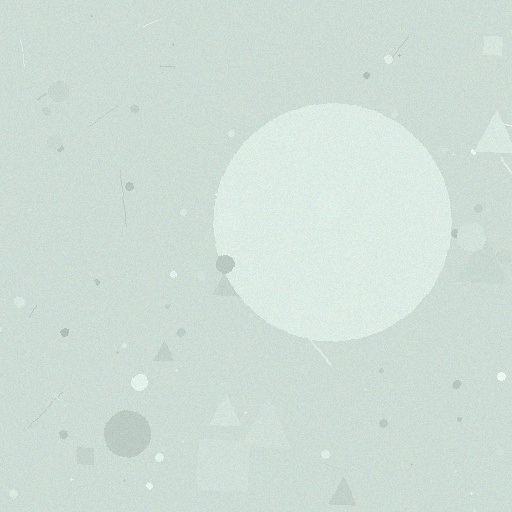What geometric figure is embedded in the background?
A circle is embedded in the background.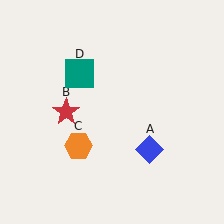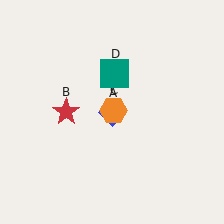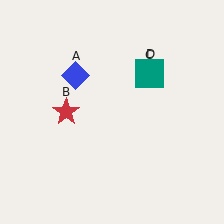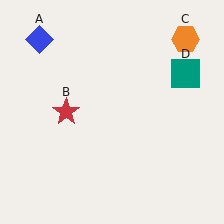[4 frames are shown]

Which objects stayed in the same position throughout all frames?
Red star (object B) remained stationary.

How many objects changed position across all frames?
3 objects changed position: blue diamond (object A), orange hexagon (object C), teal square (object D).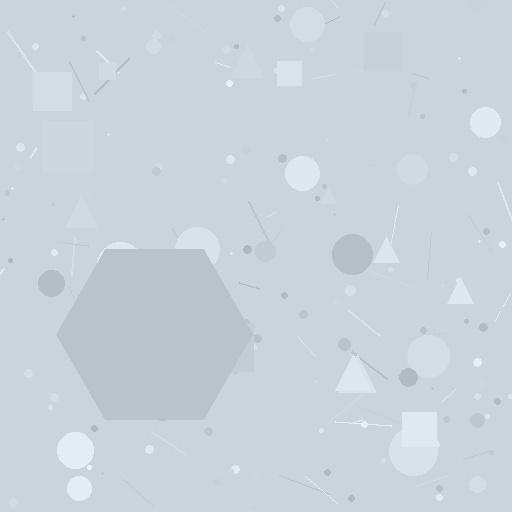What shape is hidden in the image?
A hexagon is hidden in the image.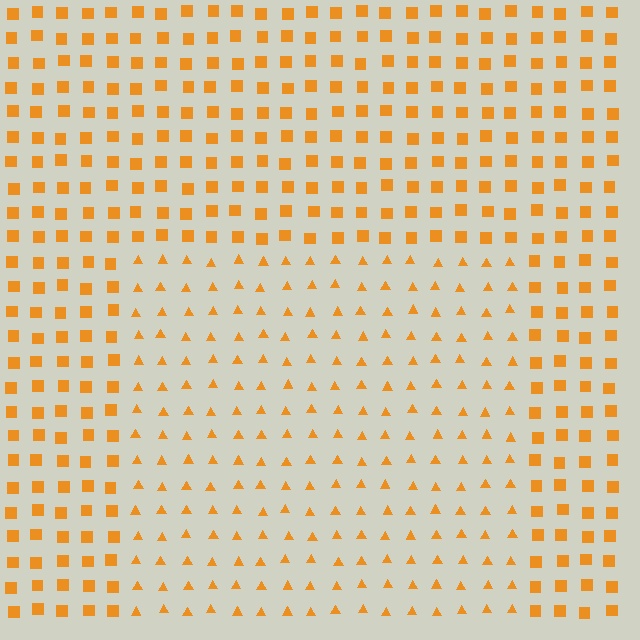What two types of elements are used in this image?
The image uses triangles inside the rectangle region and squares outside it.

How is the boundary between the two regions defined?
The boundary is defined by a change in element shape: triangles inside vs. squares outside. All elements share the same color and spacing.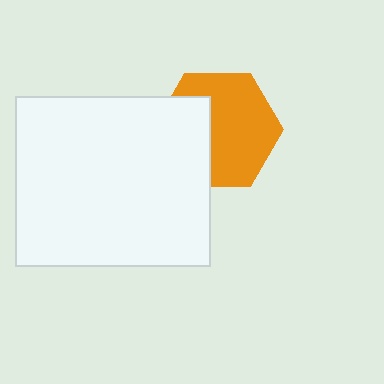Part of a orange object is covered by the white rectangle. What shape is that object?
It is a hexagon.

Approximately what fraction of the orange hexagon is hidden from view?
Roughly 37% of the orange hexagon is hidden behind the white rectangle.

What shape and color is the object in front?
The object in front is a white rectangle.